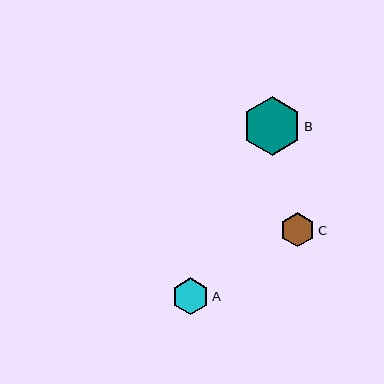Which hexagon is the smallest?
Hexagon C is the smallest with a size of approximately 34 pixels.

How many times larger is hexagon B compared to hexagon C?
Hexagon B is approximately 1.7 times the size of hexagon C.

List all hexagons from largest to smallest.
From largest to smallest: B, A, C.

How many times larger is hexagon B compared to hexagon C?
Hexagon B is approximately 1.7 times the size of hexagon C.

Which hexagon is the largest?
Hexagon B is the largest with a size of approximately 59 pixels.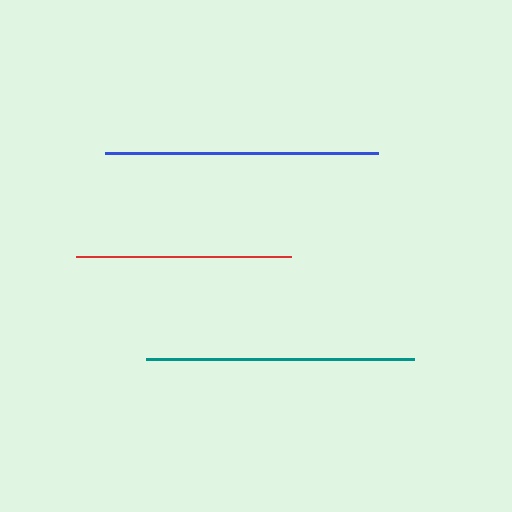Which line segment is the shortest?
The red line is the shortest at approximately 215 pixels.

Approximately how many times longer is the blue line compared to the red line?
The blue line is approximately 1.3 times the length of the red line.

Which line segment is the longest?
The blue line is the longest at approximately 273 pixels.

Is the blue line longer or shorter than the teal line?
The blue line is longer than the teal line.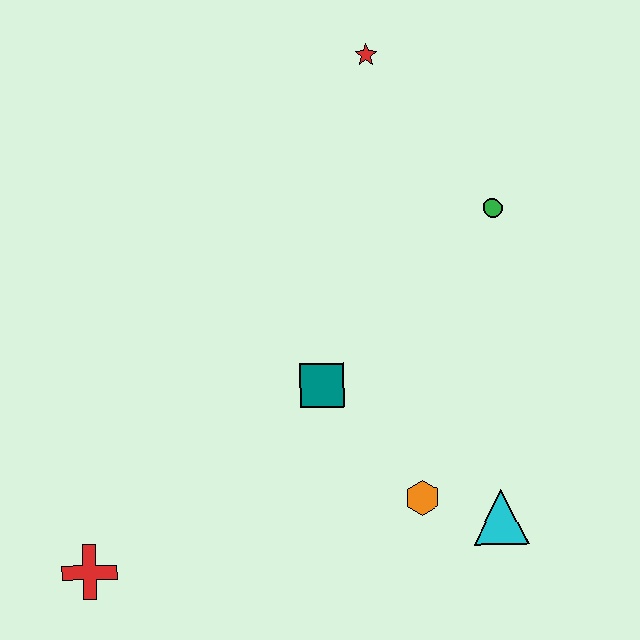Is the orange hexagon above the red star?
No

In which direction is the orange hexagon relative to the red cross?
The orange hexagon is to the right of the red cross.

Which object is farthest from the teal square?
The red star is farthest from the teal square.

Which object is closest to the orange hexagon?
The cyan triangle is closest to the orange hexagon.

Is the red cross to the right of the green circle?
No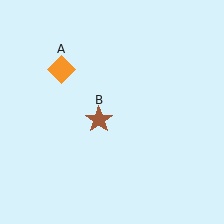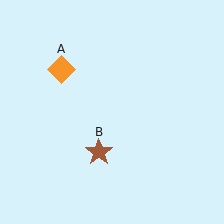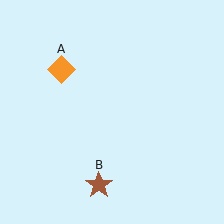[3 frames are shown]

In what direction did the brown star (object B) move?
The brown star (object B) moved down.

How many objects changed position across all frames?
1 object changed position: brown star (object B).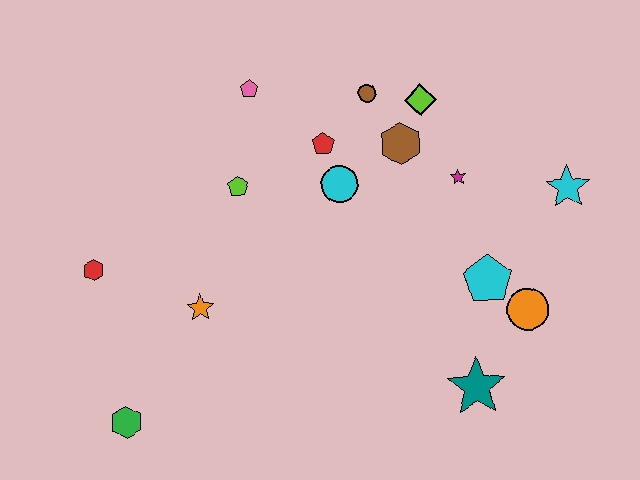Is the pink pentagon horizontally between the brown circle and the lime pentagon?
Yes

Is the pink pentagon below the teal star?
No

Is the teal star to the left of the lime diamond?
No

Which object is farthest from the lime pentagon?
The cyan star is farthest from the lime pentagon.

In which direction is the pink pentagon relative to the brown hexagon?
The pink pentagon is to the left of the brown hexagon.